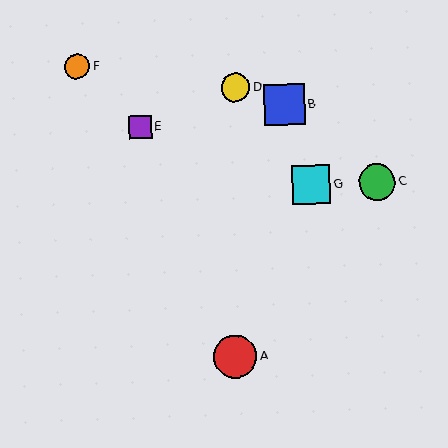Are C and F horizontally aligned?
No, C is at y≈182 and F is at y≈67.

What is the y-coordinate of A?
Object A is at y≈357.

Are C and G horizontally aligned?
Yes, both are at y≈182.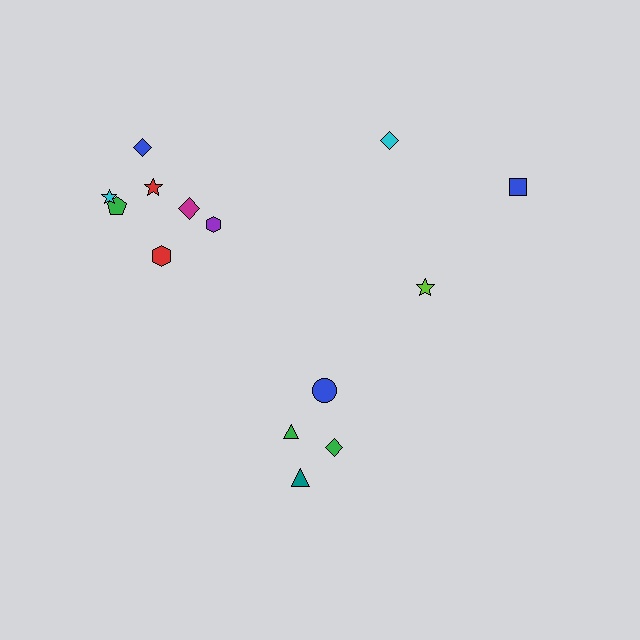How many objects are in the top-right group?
There are 3 objects.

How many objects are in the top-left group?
There are 7 objects.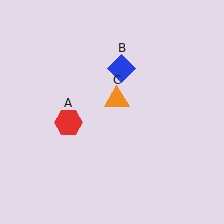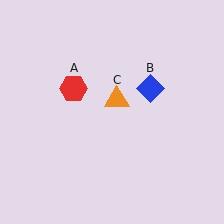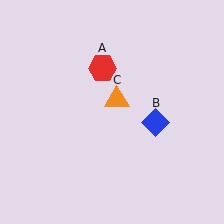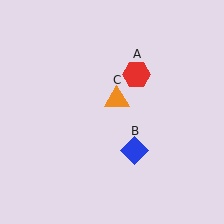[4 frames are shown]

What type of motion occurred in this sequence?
The red hexagon (object A), blue diamond (object B) rotated clockwise around the center of the scene.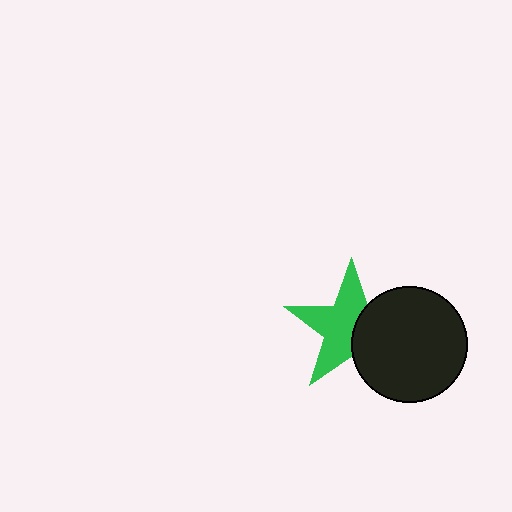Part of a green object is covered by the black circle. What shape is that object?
It is a star.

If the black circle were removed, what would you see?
You would see the complete green star.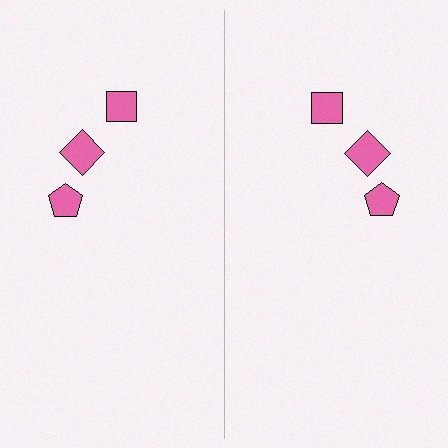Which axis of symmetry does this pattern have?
The pattern has a vertical axis of symmetry running through the center of the image.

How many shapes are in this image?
There are 6 shapes in this image.